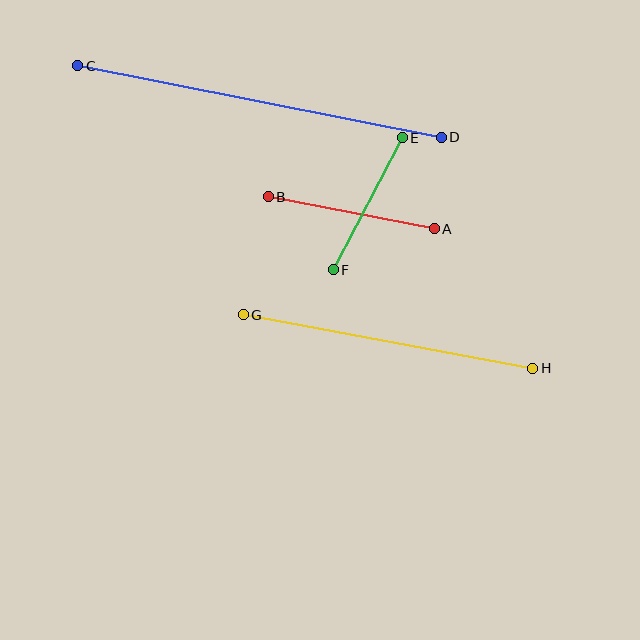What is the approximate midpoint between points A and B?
The midpoint is at approximately (351, 213) pixels.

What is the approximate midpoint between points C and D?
The midpoint is at approximately (260, 102) pixels.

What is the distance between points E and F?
The distance is approximately 149 pixels.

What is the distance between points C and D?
The distance is approximately 370 pixels.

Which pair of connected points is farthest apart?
Points C and D are farthest apart.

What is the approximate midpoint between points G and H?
The midpoint is at approximately (388, 341) pixels.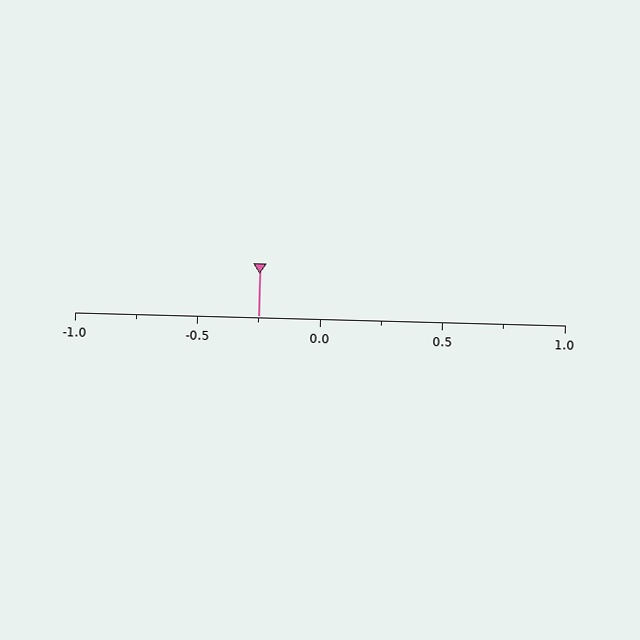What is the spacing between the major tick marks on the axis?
The major ticks are spaced 0.5 apart.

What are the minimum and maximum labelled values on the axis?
The axis runs from -1.0 to 1.0.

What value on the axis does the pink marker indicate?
The marker indicates approximately -0.25.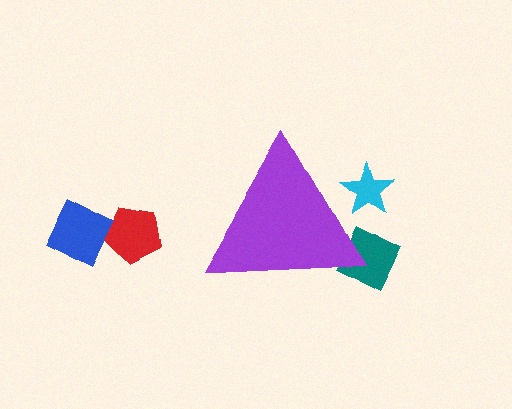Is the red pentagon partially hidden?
No, the red pentagon is fully visible.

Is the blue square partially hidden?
No, the blue square is fully visible.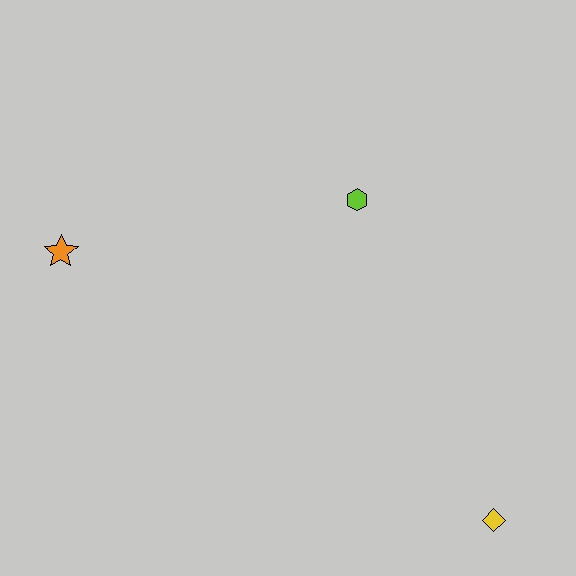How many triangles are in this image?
There are no triangles.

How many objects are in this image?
There are 3 objects.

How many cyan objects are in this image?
There are no cyan objects.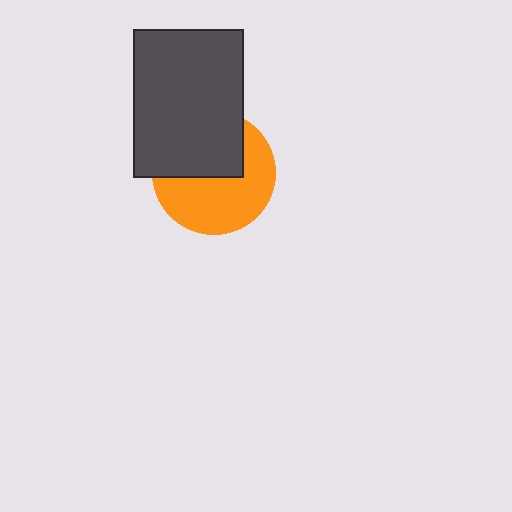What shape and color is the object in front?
The object in front is a dark gray rectangle.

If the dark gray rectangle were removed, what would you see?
You would see the complete orange circle.